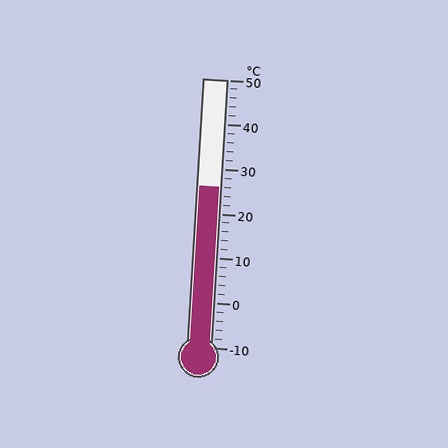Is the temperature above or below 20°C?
The temperature is above 20°C.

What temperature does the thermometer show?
The thermometer shows approximately 26°C.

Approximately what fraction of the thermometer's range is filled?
The thermometer is filled to approximately 60% of its range.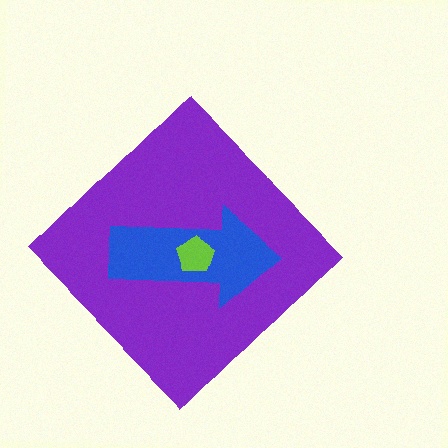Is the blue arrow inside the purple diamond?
Yes.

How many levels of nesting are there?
3.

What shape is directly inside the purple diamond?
The blue arrow.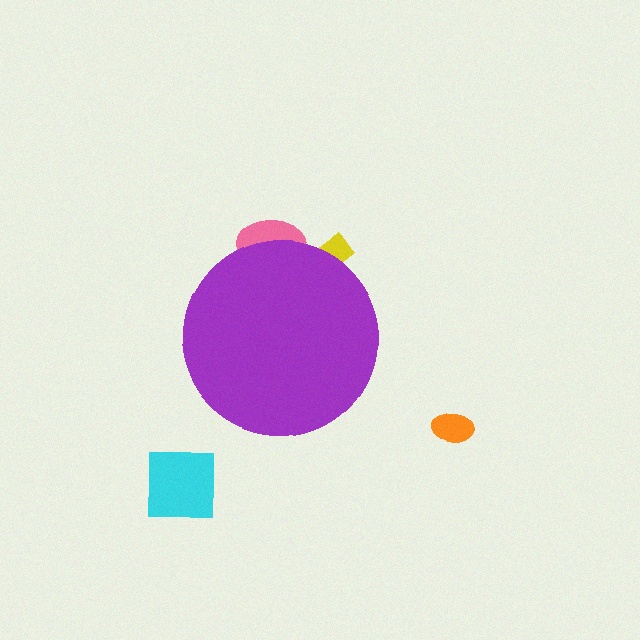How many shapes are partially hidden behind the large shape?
2 shapes are partially hidden.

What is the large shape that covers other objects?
A purple circle.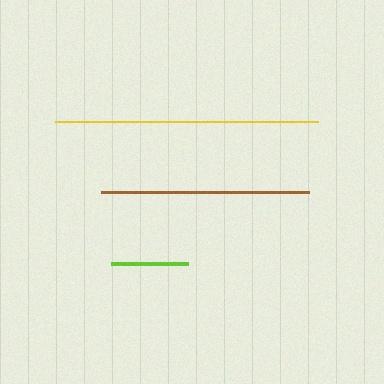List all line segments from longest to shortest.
From longest to shortest: yellow, brown, lime.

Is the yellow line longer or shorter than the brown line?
The yellow line is longer than the brown line.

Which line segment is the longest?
The yellow line is the longest at approximately 263 pixels.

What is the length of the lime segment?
The lime segment is approximately 77 pixels long.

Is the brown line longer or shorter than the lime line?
The brown line is longer than the lime line.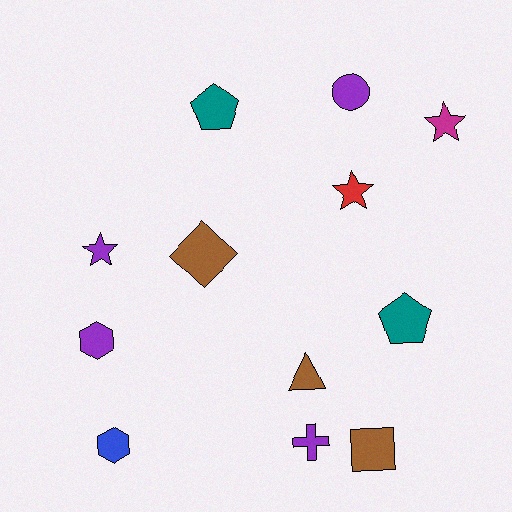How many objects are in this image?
There are 12 objects.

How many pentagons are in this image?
There are 2 pentagons.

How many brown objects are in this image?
There are 3 brown objects.